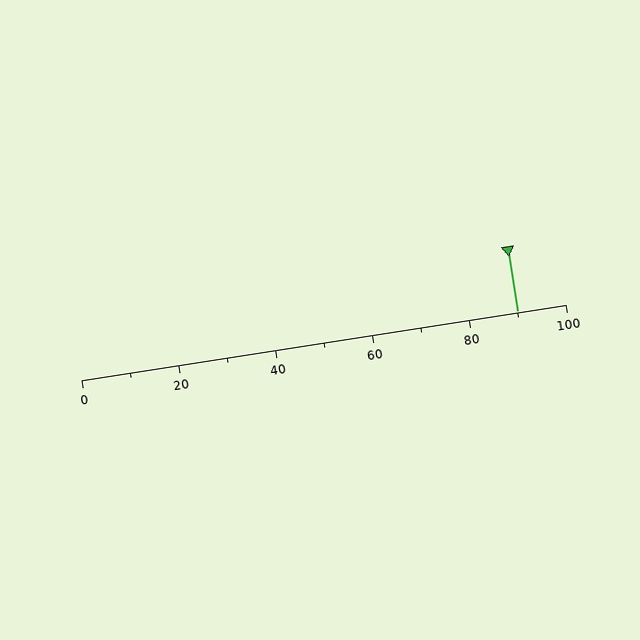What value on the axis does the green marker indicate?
The marker indicates approximately 90.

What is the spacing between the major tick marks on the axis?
The major ticks are spaced 20 apart.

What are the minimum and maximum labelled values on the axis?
The axis runs from 0 to 100.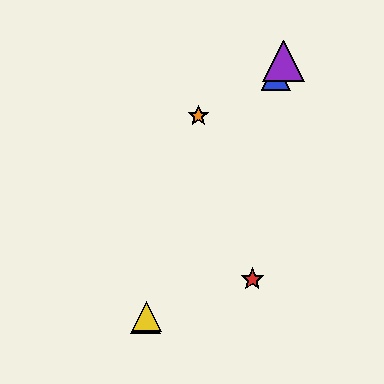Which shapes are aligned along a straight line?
The blue triangle, the green triangle, the yellow triangle, the purple triangle are aligned along a straight line.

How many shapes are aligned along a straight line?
4 shapes (the blue triangle, the green triangle, the yellow triangle, the purple triangle) are aligned along a straight line.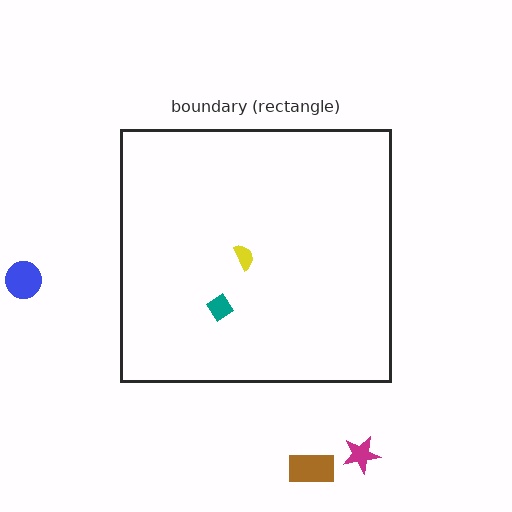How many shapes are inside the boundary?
2 inside, 3 outside.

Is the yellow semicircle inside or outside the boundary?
Inside.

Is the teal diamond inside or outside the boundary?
Inside.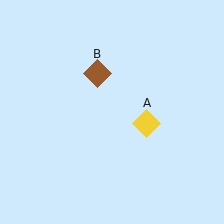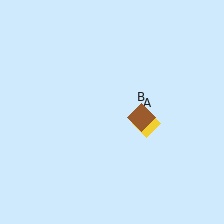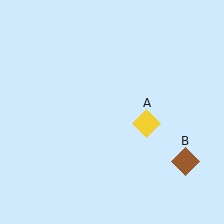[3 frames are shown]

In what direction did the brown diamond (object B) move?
The brown diamond (object B) moved down and to the right.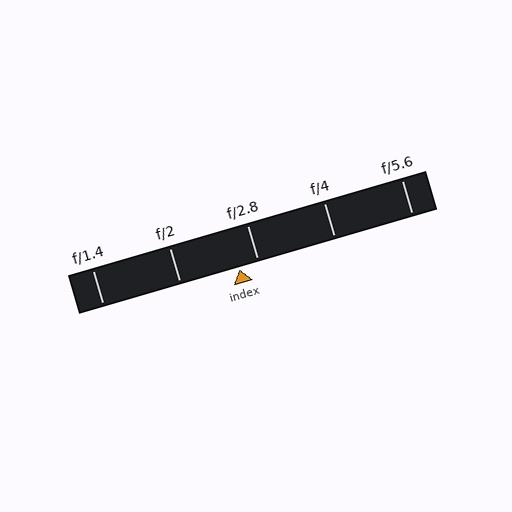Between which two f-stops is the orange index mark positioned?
The index mark is between f/2 and f/2.8.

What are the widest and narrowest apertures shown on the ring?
The widest aperture shown is f/1.4 and the narrowest is f/5.6.